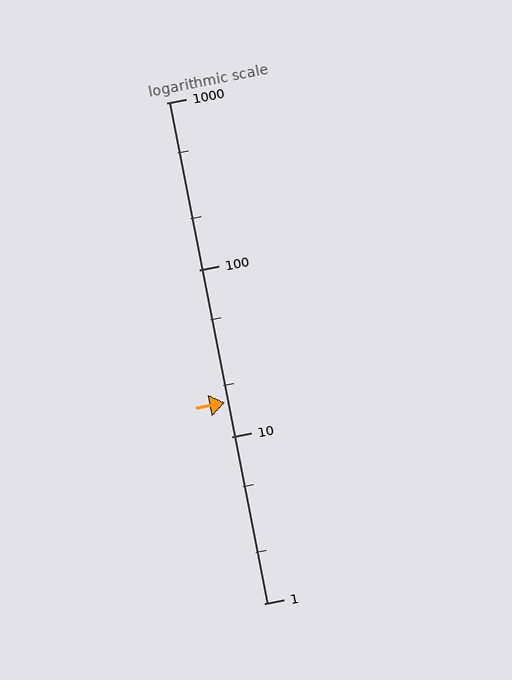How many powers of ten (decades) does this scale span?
The scale spans 3 decades, from 1 to 1000.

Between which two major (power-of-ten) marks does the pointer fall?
The pointer is between 10 and 100.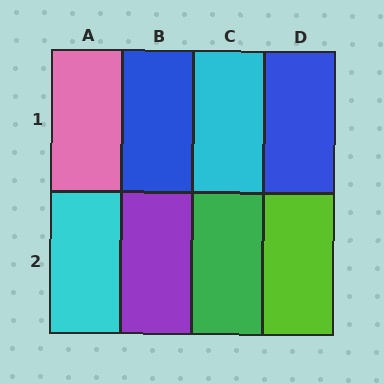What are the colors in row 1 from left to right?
Pink, blue, cyan, blue.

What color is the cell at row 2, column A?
Cyan.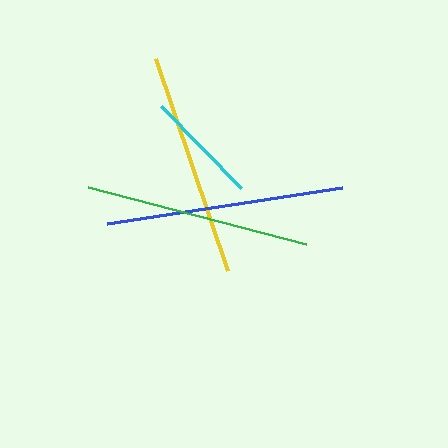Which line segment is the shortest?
The cyan line is the shortest at approximately 115 pixels.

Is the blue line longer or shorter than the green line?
The blue line is longer than the green line.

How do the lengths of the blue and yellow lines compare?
The blue and yellow lines are approximately the same length.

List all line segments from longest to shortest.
From longest to shortest: blue, green, yellow, cyan.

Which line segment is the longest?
The blue line is the longest at approximately 238 pixels.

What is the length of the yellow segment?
The yellow segment is approximately 223 pixels long.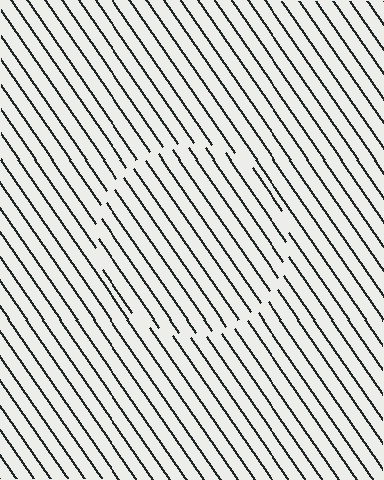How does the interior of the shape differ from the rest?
The interior of the shape contains the same grating, shifted by half a period — the contour is defined by the phase discontinuity where line-ends from the inner and outer gratings abut.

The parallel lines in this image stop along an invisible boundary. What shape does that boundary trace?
An illusory circle. The interior of the shape contains the same grating, shifted by half a period — the contour is defined by the phase discontinuity where line-ends from the inner and outer gratings abut.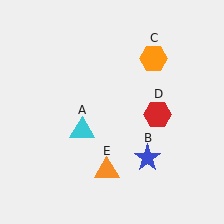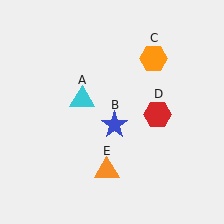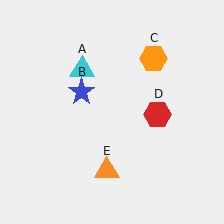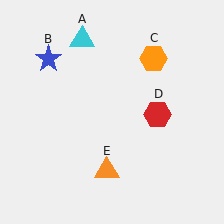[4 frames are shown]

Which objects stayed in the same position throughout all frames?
Orange hexagon (object C) and red hexagon (object D) and orange triangle (object E) remained stationary.